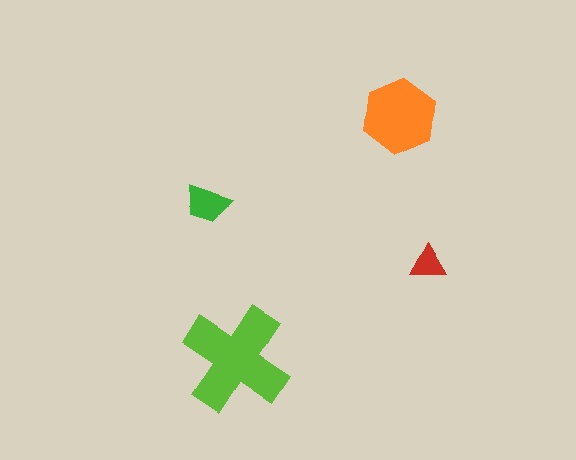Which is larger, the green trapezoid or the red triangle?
The green trapezoid.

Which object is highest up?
The orange hexagon is topmost.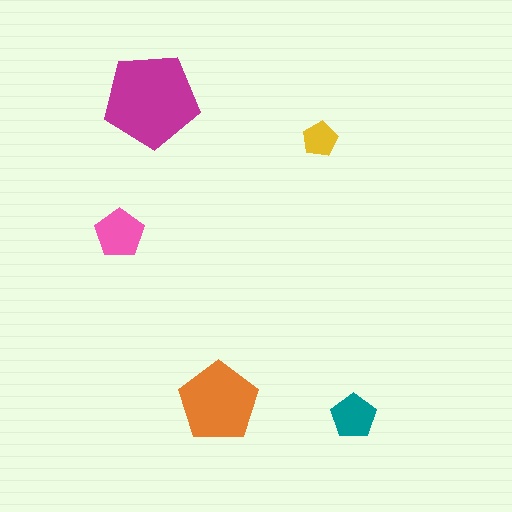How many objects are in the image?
There are 5 objects in the image.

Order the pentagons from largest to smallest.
the magenta one, the orange one, the pink one, the teal one, the yellow one.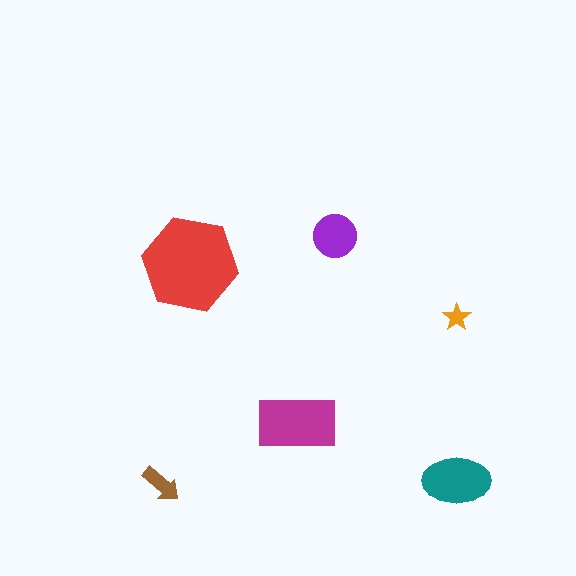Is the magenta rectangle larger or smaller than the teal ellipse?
Larger.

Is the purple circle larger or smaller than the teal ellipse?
Smaller.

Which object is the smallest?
The orange star.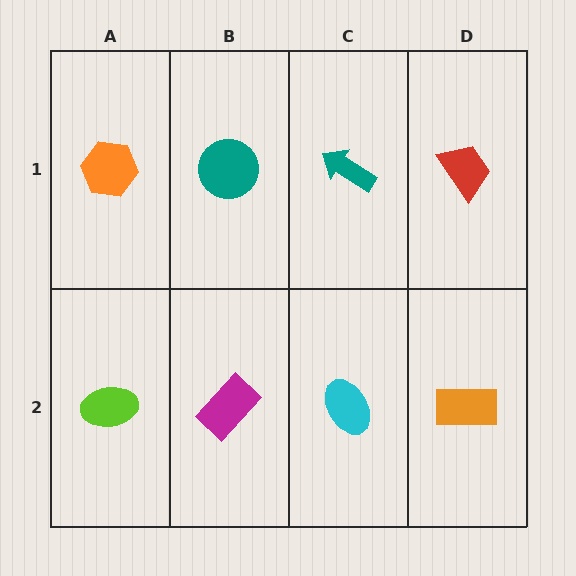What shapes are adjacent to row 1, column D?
An orange rectangle (row 2, column D), a teal arrow (row 1, column C).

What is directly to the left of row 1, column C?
A teal circle.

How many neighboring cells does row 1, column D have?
2.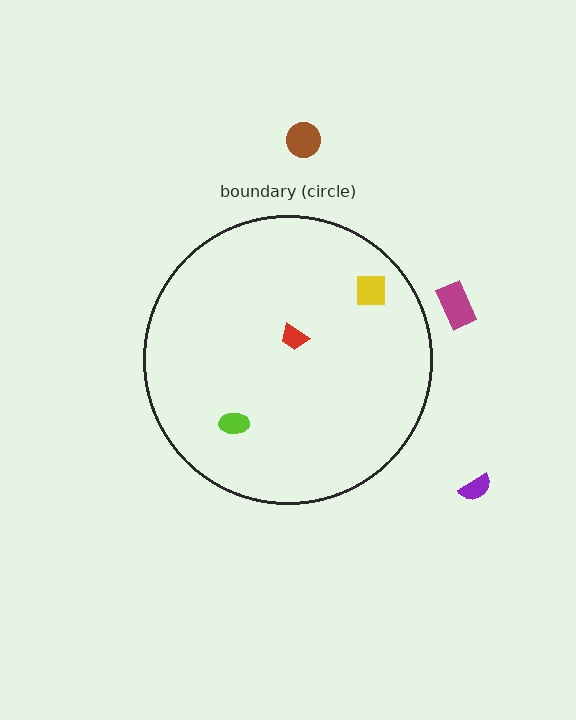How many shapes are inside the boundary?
3 inside, 3 outside.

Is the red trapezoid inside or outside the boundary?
Inside.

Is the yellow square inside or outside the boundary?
Inside.